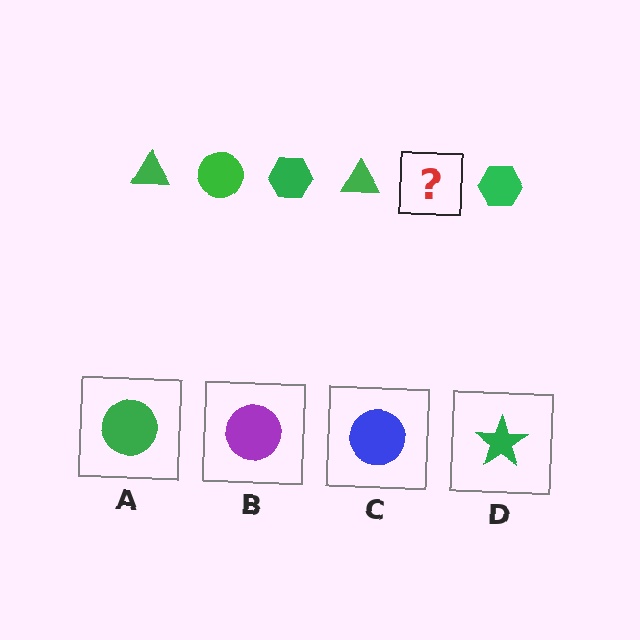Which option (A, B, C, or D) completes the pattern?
A.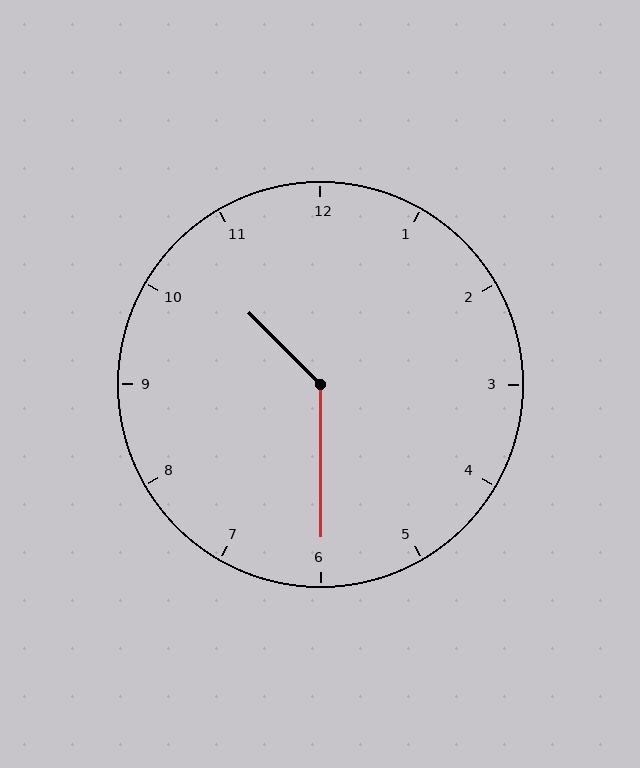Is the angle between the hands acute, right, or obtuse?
It is obtuse.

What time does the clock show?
10:30.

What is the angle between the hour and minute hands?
Approximately 135 degrees.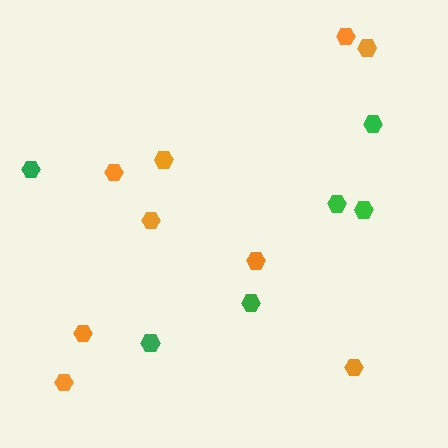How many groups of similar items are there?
There are 2 groups: one group of green hexagons (6) and one group of orange hexagons (9).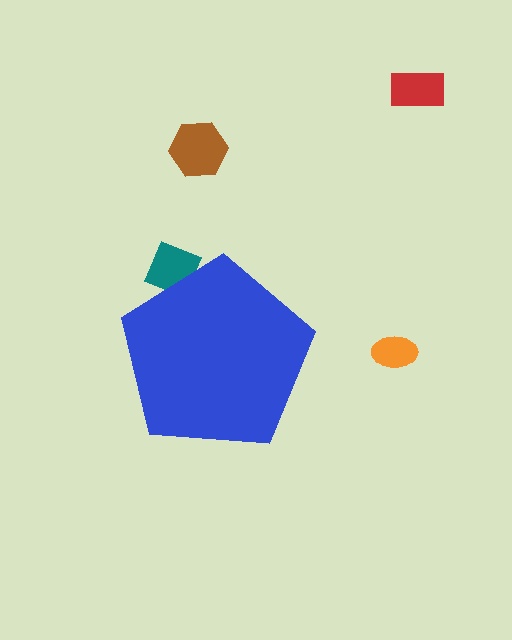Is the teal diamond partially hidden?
Yes, the teal diamond is partially hidden behind the blue pentagon.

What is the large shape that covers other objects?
A blue pentagon.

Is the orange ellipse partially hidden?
No, the orange ellipse is fully visible.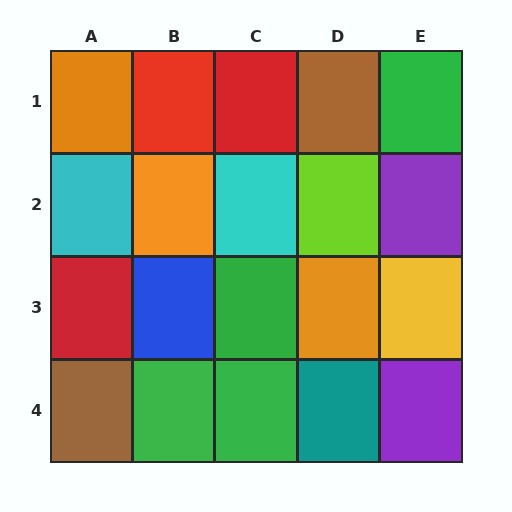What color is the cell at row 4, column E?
Purple.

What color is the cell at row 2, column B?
Orange.